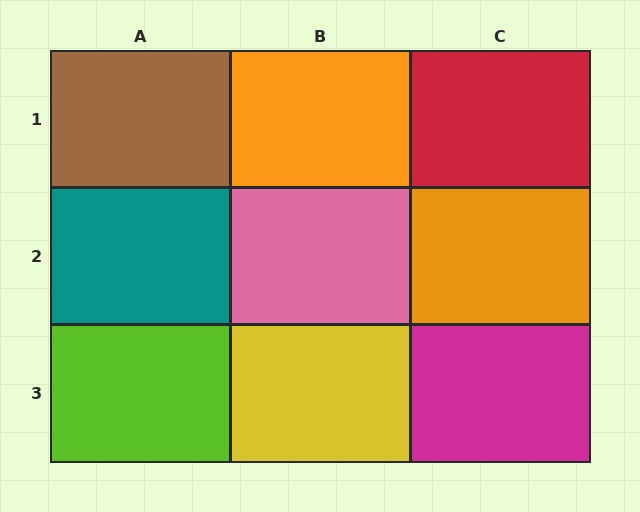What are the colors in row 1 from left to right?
Brown, orange, red.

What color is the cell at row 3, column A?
Lime.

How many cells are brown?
1 cell is brown.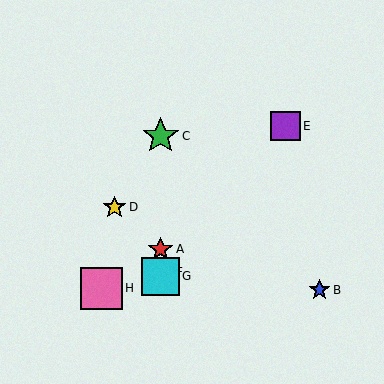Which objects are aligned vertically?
Objects A, C, F, G are aligned vertically.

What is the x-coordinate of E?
Object E is at x≈286.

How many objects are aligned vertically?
4 objects (A, C, F, G) are aligned vertically.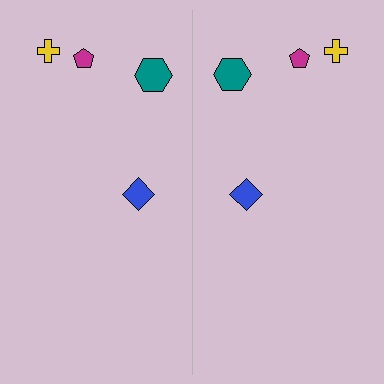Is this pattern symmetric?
Yes, this pattern has bilateral (reflection) symmetry.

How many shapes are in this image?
There are 8 shapes in this image.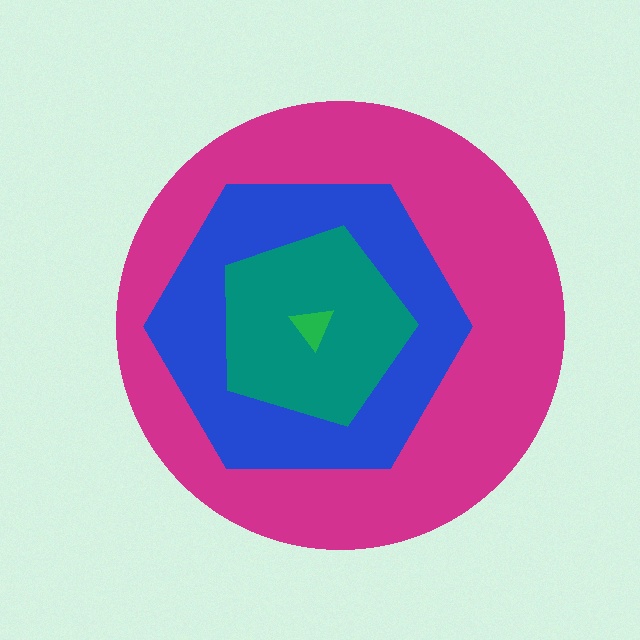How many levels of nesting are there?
4.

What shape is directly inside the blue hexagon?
The teal pentagon.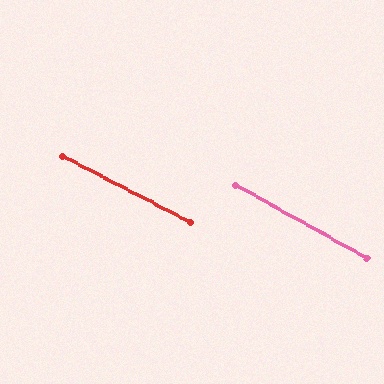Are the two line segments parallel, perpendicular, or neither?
Parallel — their directions differ by only 1.7°.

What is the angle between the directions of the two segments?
Approximately 2 degrees.